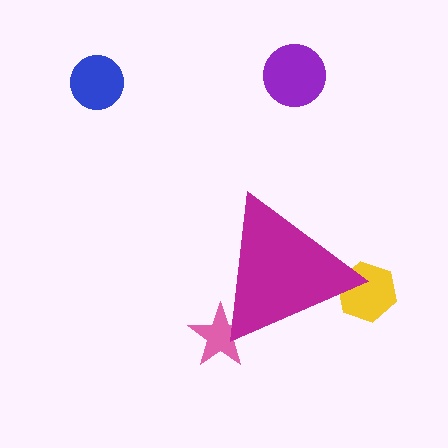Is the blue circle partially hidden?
No, the blue circle is fully visible.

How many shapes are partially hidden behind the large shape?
2 shapes are partially hidden.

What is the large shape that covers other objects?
A magenta triangle.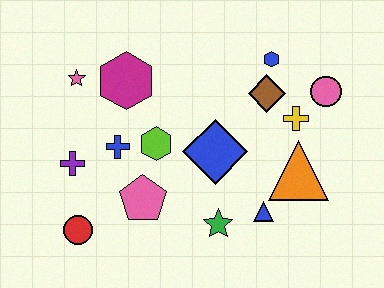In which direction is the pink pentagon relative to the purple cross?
The pink pentagon is to the right of the purple cross.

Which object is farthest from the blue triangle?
The pink star is farthest from the blue triangle.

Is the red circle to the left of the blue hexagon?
Yes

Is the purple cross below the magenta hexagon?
Yes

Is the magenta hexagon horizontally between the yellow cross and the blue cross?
Yes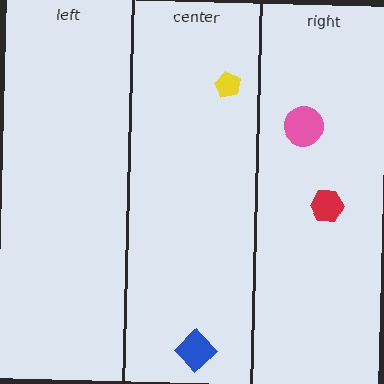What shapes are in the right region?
The pink circle, the red hexagon.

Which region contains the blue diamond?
The center region.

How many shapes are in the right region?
2.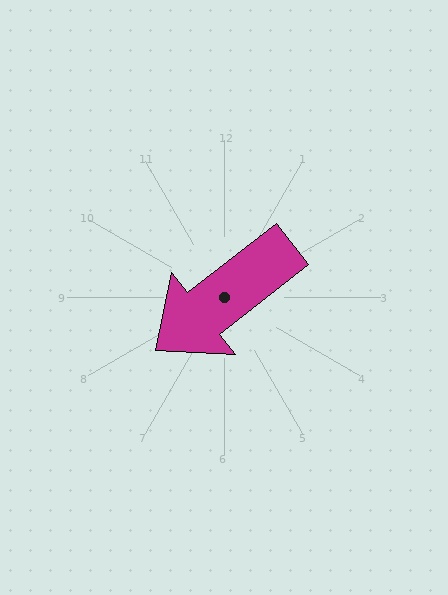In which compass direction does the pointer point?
Southwest.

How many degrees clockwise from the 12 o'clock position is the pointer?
Approximately 232 degrees.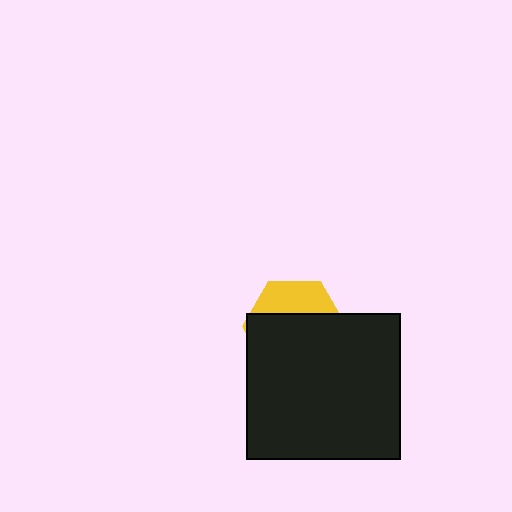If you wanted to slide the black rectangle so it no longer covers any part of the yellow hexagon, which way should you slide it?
Slide it down — that is the most direct way to separate the two shapes.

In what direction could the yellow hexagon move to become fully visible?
The yellow hexagon could move up. That would shift it out from behind the black rectangle entirely.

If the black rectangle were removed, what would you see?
You would see the complete yellow hexagon.